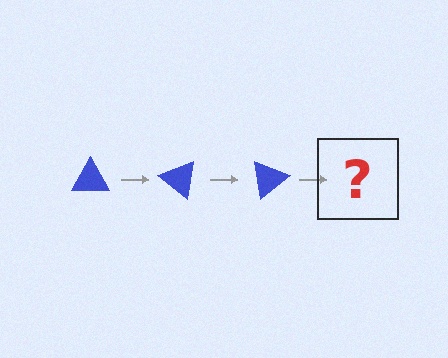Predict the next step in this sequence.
The next step is a blue triangle rotated 120 degrees.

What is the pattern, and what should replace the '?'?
The pattern is that the triangle rotates 40 degrees each step. The '?' should be a blue triangle rotated 120 degrees.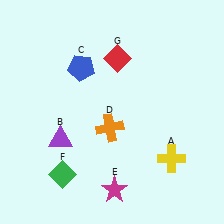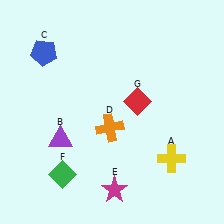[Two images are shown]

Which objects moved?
The objects that moved are: the blue pentagon (C), the red diamond (G).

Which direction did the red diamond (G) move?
The red diamond (G) moved down.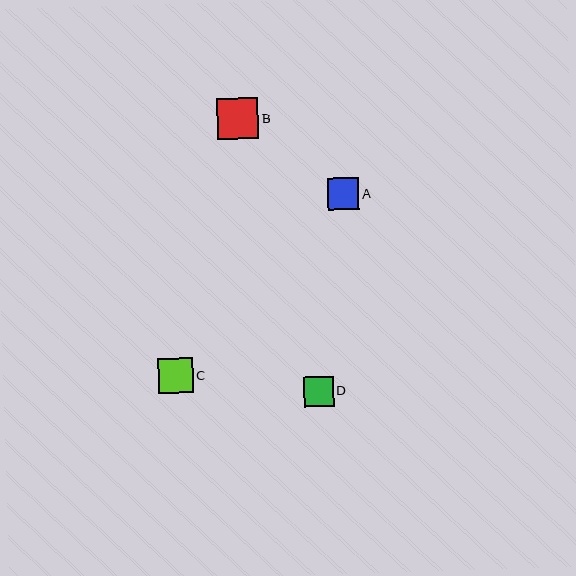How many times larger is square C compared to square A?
Square C is approximately 1.1 times the size of square A.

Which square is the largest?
Square B is the largest with a size of approximately 41 pixels.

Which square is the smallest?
Square D is the smallest with a size of approximately 30 pixels.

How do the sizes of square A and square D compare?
Square A and square D are approximately the same size.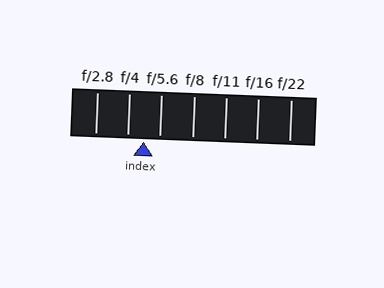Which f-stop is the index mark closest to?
The index mark is closest to f/5.6.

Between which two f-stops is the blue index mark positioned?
The index mark is between f/4 and f/5.6.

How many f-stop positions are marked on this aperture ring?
There are 7 f-stop positions marked.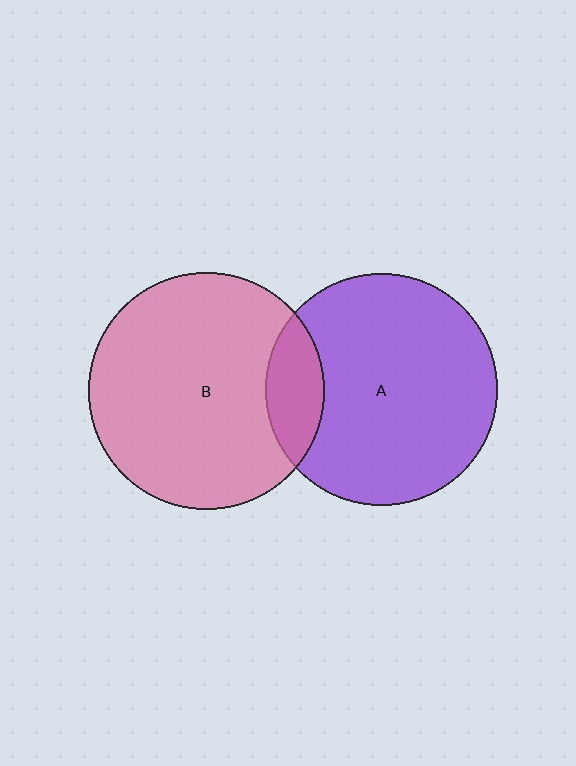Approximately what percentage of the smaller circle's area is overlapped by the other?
Approximately 15%.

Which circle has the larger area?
Circle B (pink).